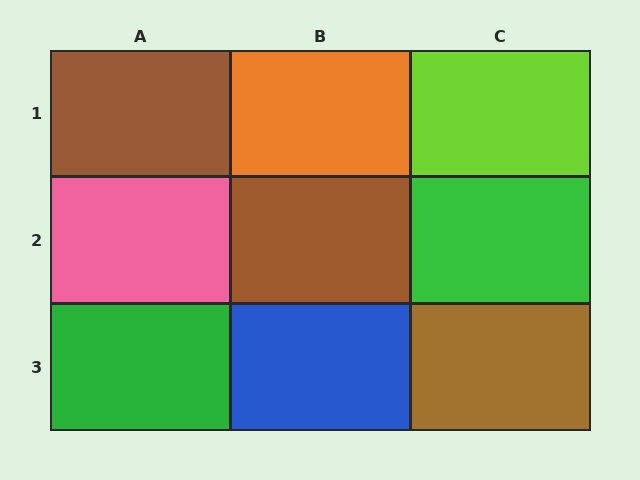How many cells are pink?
1 cell is pink.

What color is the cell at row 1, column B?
Orange.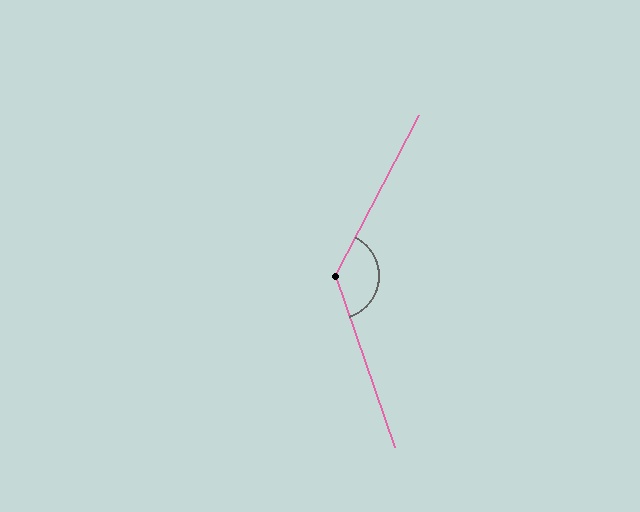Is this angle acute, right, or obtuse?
It is obtuse.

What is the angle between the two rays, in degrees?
Approximately 134 degrees.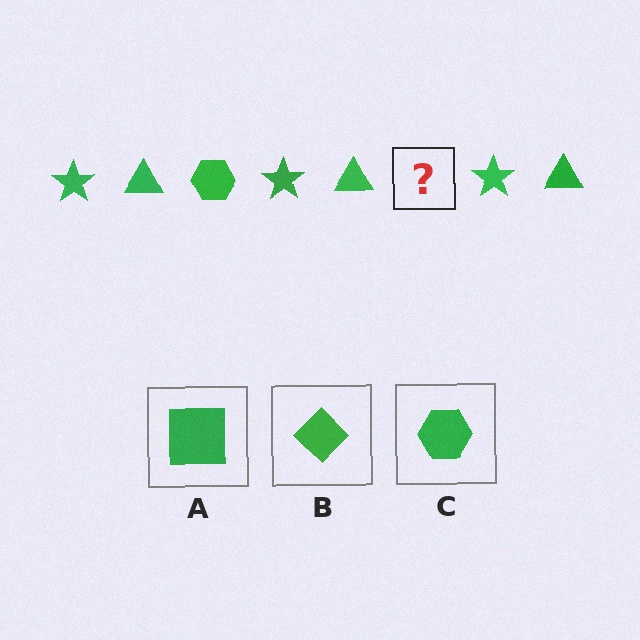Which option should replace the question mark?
Option C.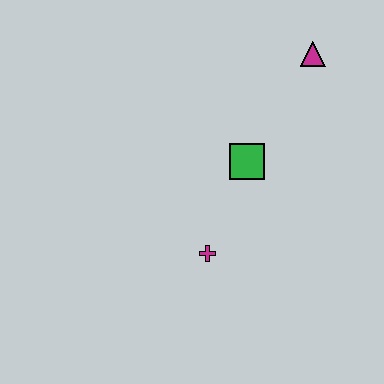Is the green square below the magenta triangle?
Yes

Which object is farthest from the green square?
The magenta triangle is farthest from the green square.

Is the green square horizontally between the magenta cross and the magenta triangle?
Yes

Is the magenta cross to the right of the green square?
No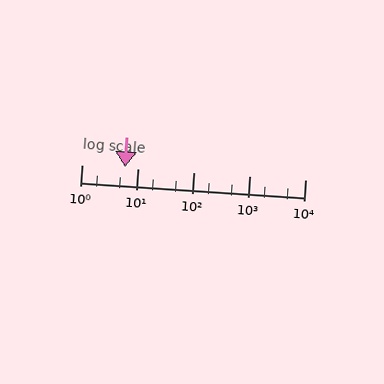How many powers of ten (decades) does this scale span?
The scale spans 4 decades, from 1 to 10000.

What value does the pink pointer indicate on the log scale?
The pointer indicates approximately 6.